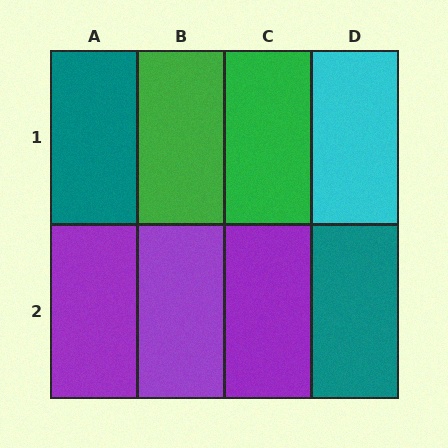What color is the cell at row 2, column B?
Purple.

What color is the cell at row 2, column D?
Teal.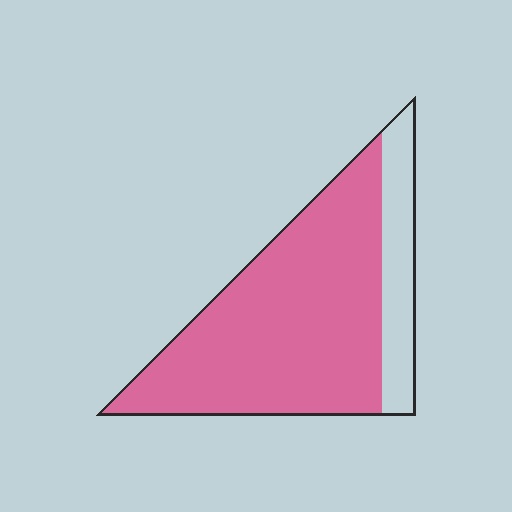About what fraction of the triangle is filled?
About four fifths (4/5).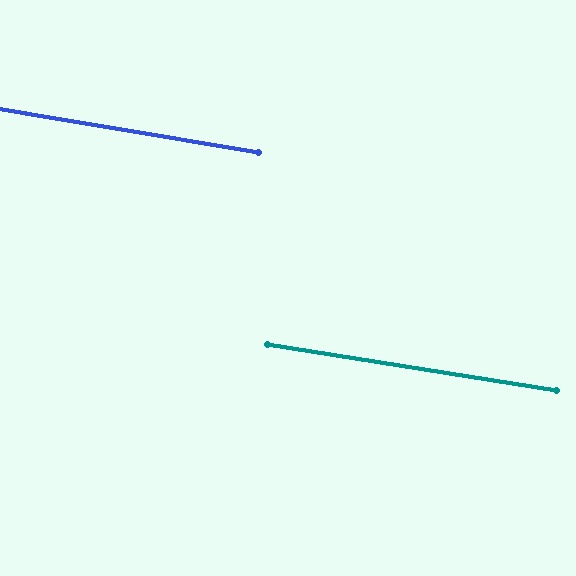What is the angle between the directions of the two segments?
Approximately 1 degree.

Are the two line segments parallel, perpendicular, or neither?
Parallel — their directions differ by only 0.6°.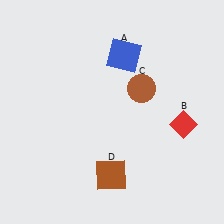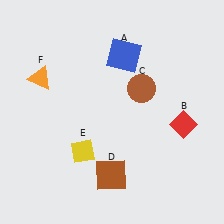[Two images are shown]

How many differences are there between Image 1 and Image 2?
There are 2 differences between the two images.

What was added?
A yellow diamond (E), an orange triangle (F) were added in Image 2.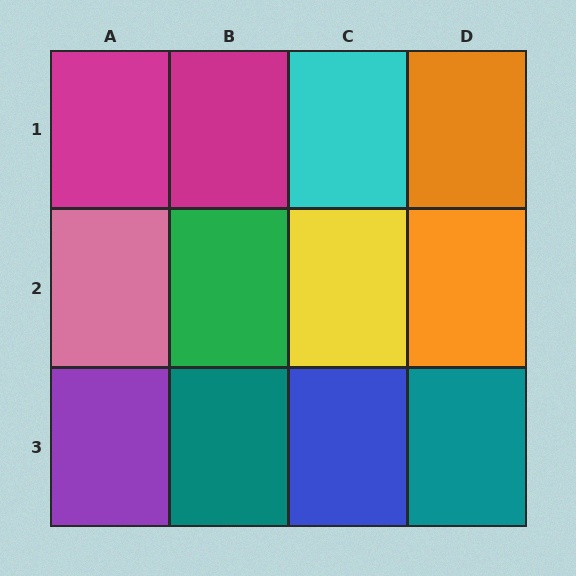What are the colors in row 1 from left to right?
Magenta, magenta, cyan, orange.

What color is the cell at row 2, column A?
Pink.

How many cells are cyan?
1 cell is cyan.